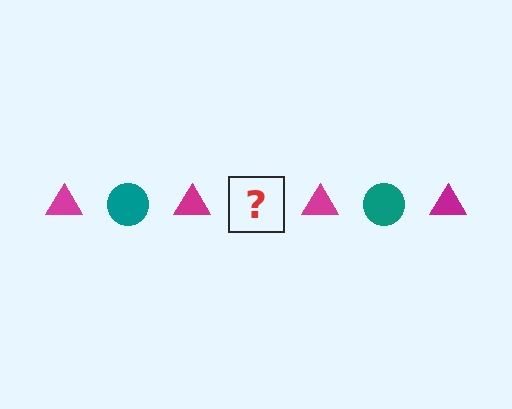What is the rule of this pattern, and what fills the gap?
The rule is that the pattern alternates between magenta triangle and teal circle. The gap should be filled with a teal circle.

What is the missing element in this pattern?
The missing element is a teal circle.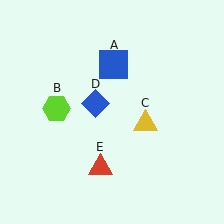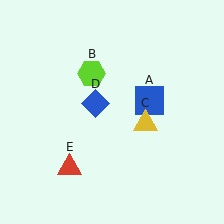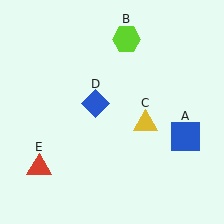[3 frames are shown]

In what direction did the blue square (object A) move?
The blue square (object A) moved down and to the right.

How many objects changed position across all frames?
3 objects changed position: blue square (object A), lime hexagon (object B), red triangle (object E).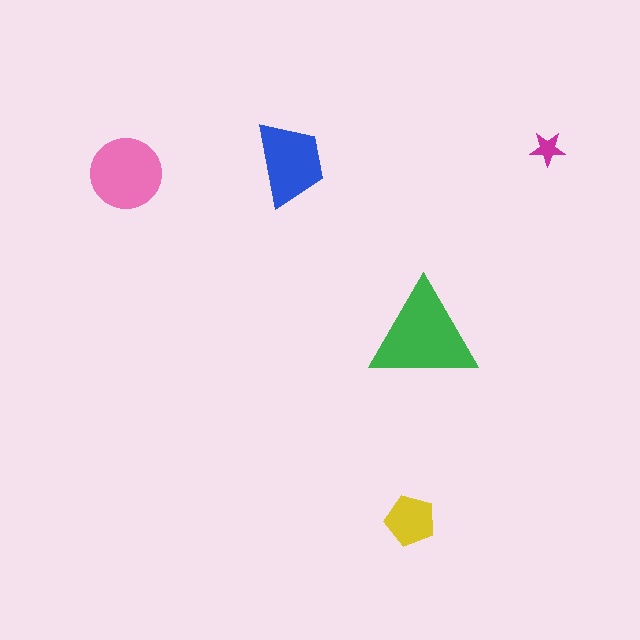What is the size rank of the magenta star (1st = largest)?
5th.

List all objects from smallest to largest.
The magenta star, the yellow pentagon, the blue trapezoid, the pink circle, the green triangle.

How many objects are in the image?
There are 5 objects in the image.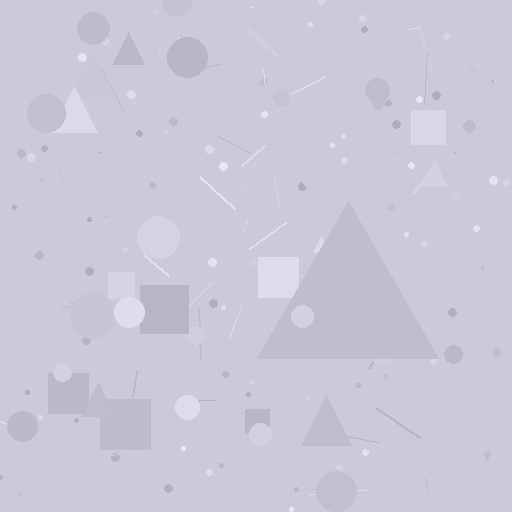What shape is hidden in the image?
A triangle is hidden in the image.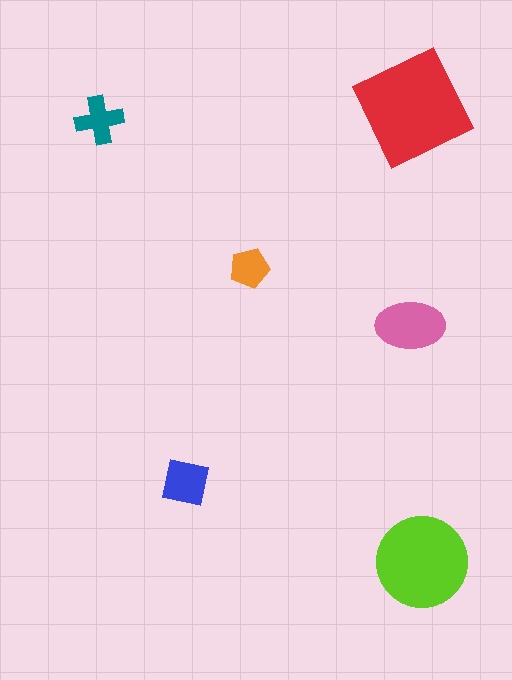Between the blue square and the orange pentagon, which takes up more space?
The blue square.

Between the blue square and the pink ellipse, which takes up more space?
The pink ellipse.